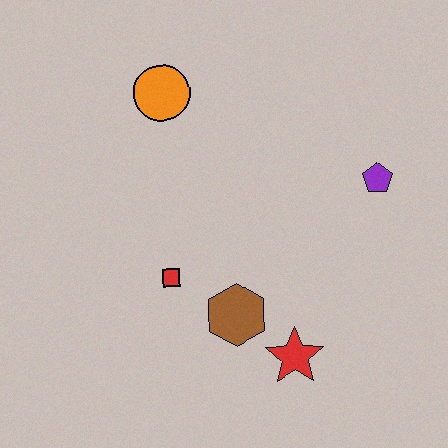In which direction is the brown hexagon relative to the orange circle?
The brown hexagon is below the orange circle.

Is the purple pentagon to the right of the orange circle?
Yes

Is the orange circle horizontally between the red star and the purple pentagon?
No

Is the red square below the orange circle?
Yes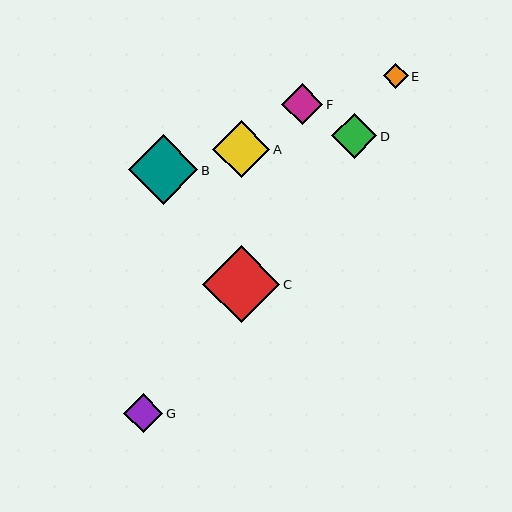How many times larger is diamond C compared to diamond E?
Diamond C is approximately 3.1 times the size of diamond E.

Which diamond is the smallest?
Diamond E is the smallest with a size of approximately 25 pixels.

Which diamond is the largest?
Diamond C is the largest with a size of approximately 77 pixels.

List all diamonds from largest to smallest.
From largest to smallest: C, B, A, D, F, G, E.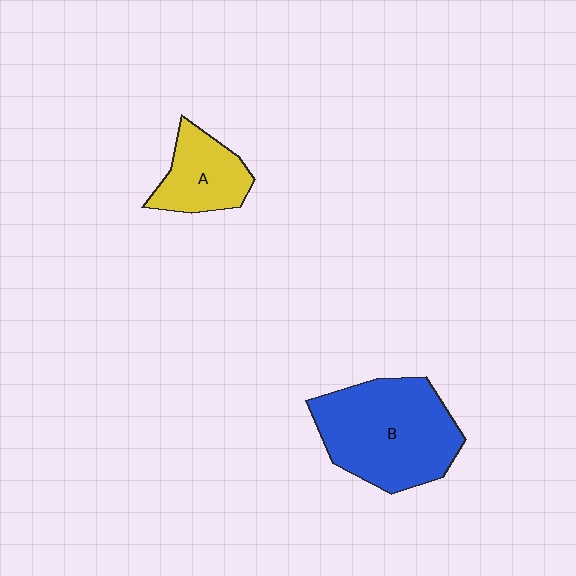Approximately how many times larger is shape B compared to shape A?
Approximately 2.1 times.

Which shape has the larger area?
Shape B (blue).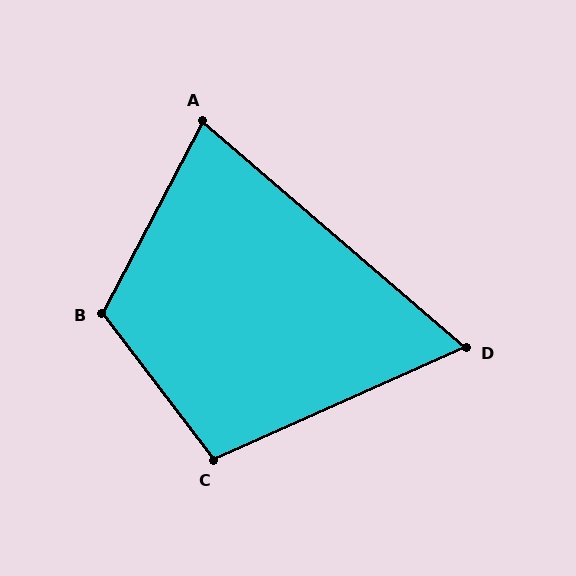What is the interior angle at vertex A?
Approximately 77 degrees (acute).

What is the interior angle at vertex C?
Approximately 103 degrees (obtuse).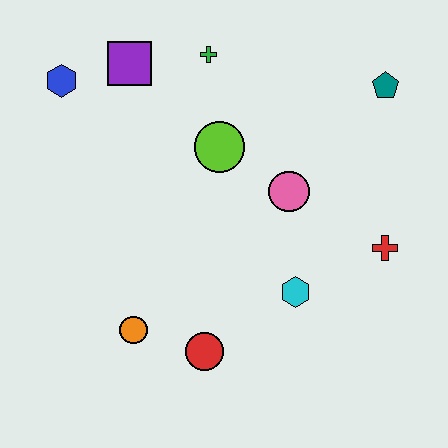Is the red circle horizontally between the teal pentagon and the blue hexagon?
Yes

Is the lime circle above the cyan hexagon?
Yes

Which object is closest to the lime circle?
The pink circle is closest to the lime circle.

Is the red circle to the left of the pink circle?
Yes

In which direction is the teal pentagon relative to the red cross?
The teal pentagon is above the red cross.